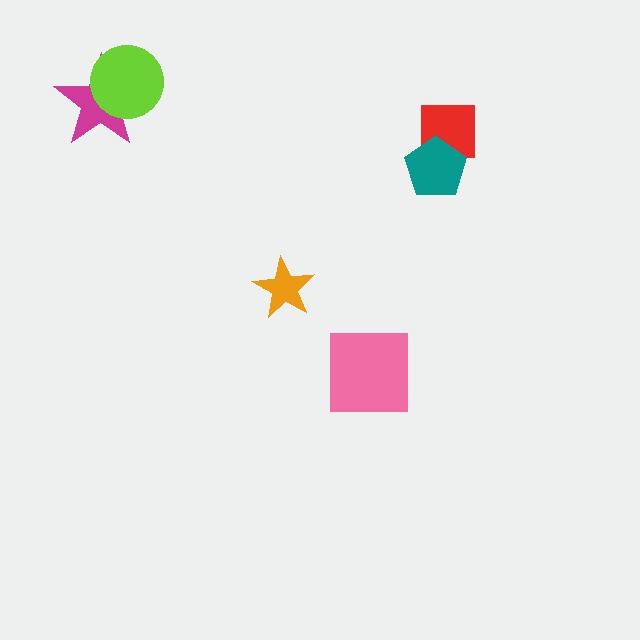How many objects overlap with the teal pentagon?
1 object overlaps with the teal pentagon.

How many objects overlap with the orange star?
0 objects overlap with the orange star.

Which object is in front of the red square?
The teal pentagon is in front of the red square.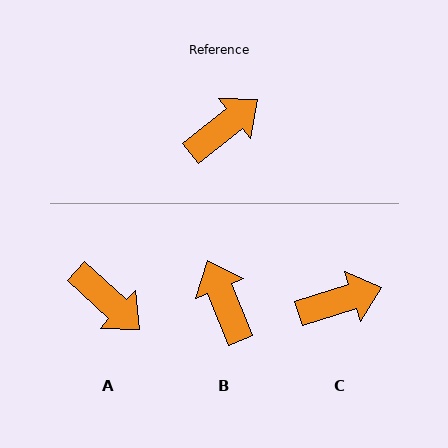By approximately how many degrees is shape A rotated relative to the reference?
Approximately 81 degrees clockwise.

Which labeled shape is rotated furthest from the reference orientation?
A, about 81 degrees away.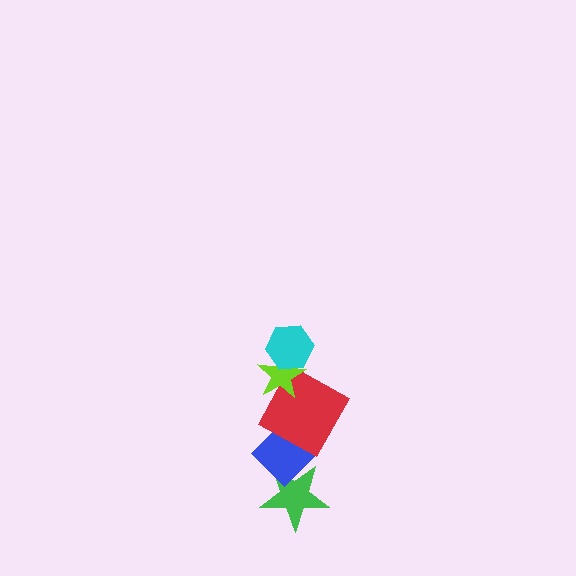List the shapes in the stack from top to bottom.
From top to bottom: the cyan hexagon, the lime star, the red square, the blue diamond, the green star.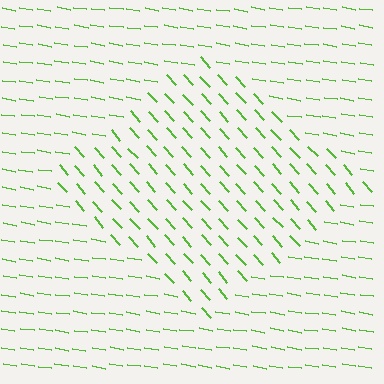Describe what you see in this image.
The image is filled with small lime line segments. A diamond region in the image has lines oriented differently from the surrounding lines, creating a visible texture boundary.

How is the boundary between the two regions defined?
The boundary is defined purely by a change in line orientation (approximately 39 degrees difference). All lines are the same color and thickness.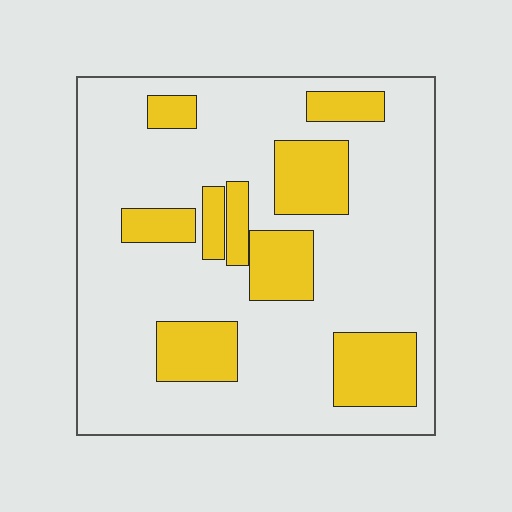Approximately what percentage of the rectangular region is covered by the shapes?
Approximately 25%.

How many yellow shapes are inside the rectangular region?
9.